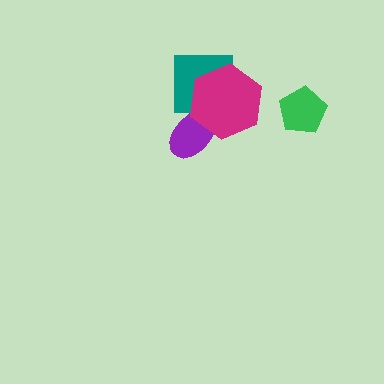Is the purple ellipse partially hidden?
Yes, it is partially covered by another shape.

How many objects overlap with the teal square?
1 object overlaps with the teal square.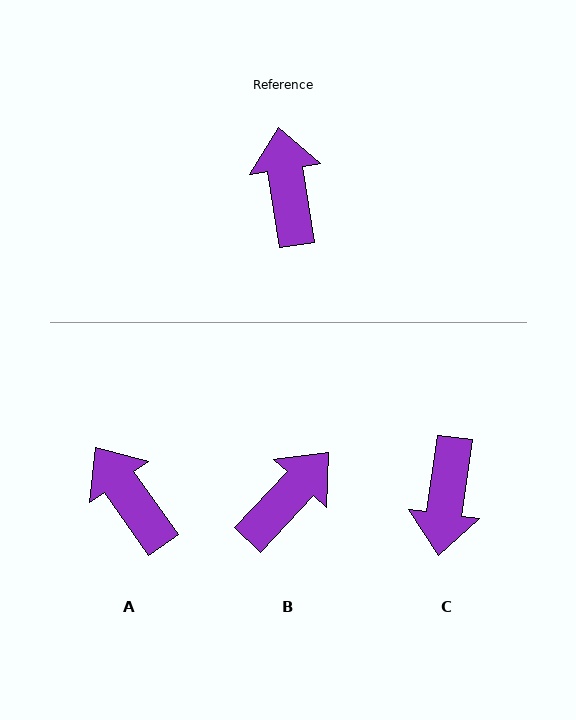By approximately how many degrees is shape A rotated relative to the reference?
Approximately 26 degrees counter-clockwise.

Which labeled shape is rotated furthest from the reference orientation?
C, about 163 degrees away.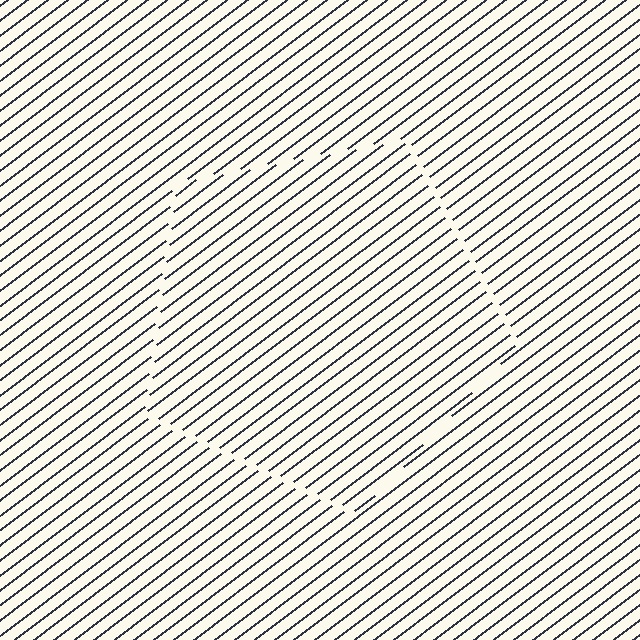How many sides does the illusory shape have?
5 sides — the line-ends trace a pentagon.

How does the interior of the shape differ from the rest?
The interior of the shape contains the same grating, shifted by half a period — the contour is defined by the phase discontinuity where line-ends from the inner and outer gratings abut.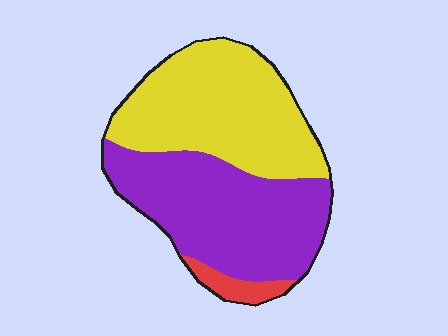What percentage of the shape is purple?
Purple covers 48% of the shape.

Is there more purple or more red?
Purple.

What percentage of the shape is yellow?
Yellow covers about 45% of the shape.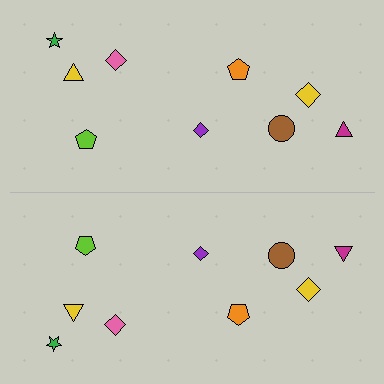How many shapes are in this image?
There are 18 shapes in this image.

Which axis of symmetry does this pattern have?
The pattern has a horizontal axis of symmetry running through the center of the image.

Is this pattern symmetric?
Yes, this pattern has bilateral (reflection) symmetry.